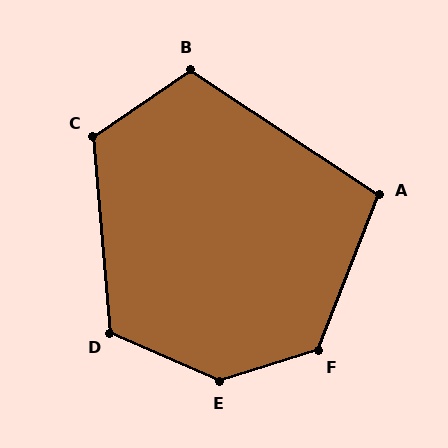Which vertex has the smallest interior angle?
A, at approximately 102 degrees.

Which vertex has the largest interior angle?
E, at approximately 138 degrees.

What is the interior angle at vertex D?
Approximately 119 degrees (obtuse).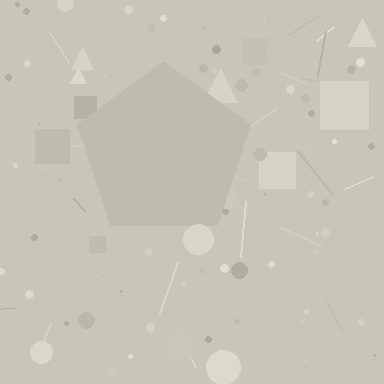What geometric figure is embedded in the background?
A pentagon is embedded in the background.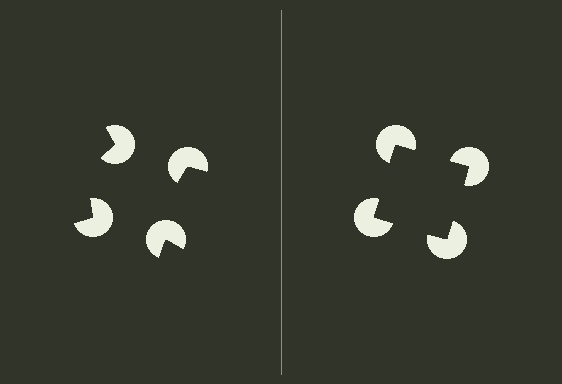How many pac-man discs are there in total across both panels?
8 — 4 on each side.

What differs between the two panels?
The pac-man discs are positioned identically on both sides; only the wedge orientations differ. On the right they align to a square; on the left they are misaligned.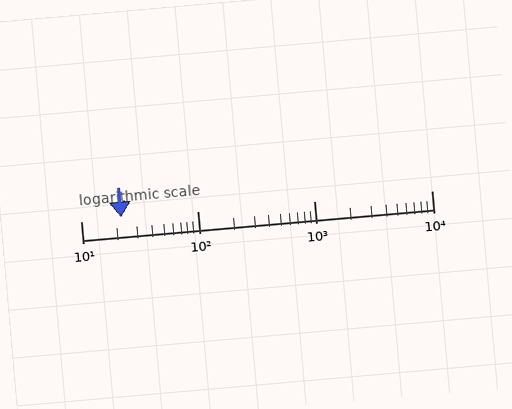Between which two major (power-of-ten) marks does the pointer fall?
The pointer is between 10 and 100.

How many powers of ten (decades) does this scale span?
The scale spans 3 decades, from 10 to 10000.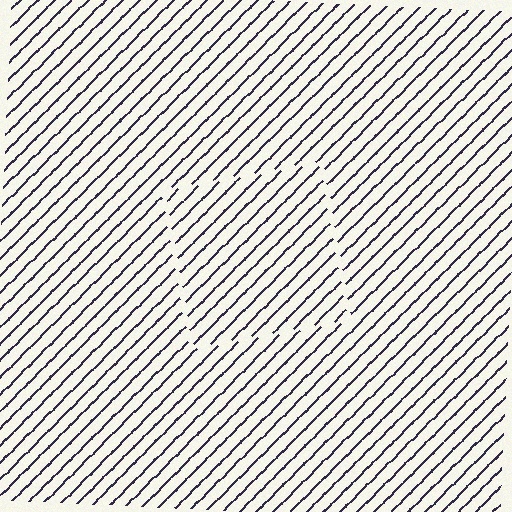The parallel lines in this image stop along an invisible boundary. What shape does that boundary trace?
An illusory square. The interior of the shape contains the same grating, shifted by half a period — the contour is defined by the phase discontinuity where line-ends from the inner and outer gratings abut.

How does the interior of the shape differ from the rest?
The interior of the shape contains the same grating, shifted by half a period — the contour is defined by the phase discontinuity where line-ends from the inner and outer gratings abut.